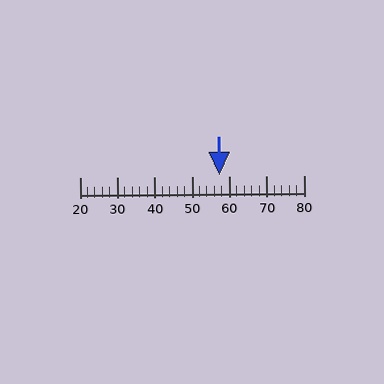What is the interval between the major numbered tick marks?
The major tick marks are spaced 10 units apart.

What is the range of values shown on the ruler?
The ruler shows values from 20 to 80.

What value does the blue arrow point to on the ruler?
The blue arrow points to approximately 57.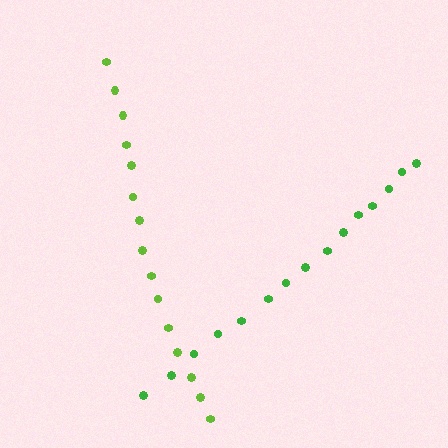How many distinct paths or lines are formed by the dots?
There are 2 distinct paths.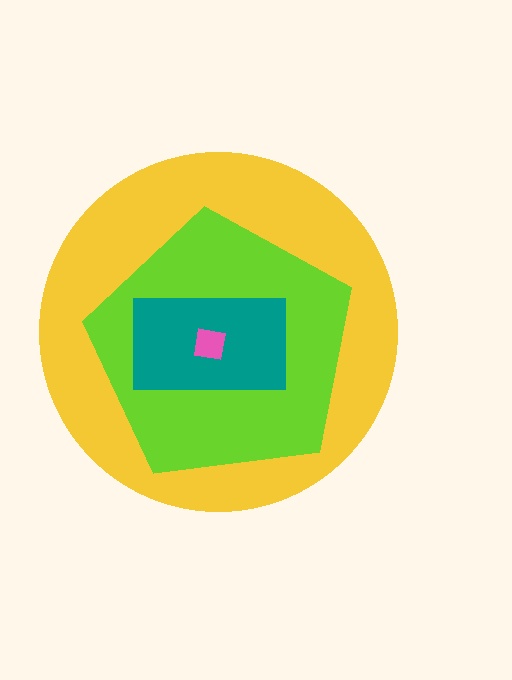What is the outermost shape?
The yellow circle.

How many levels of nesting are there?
4.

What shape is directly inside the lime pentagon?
The teal rectangle.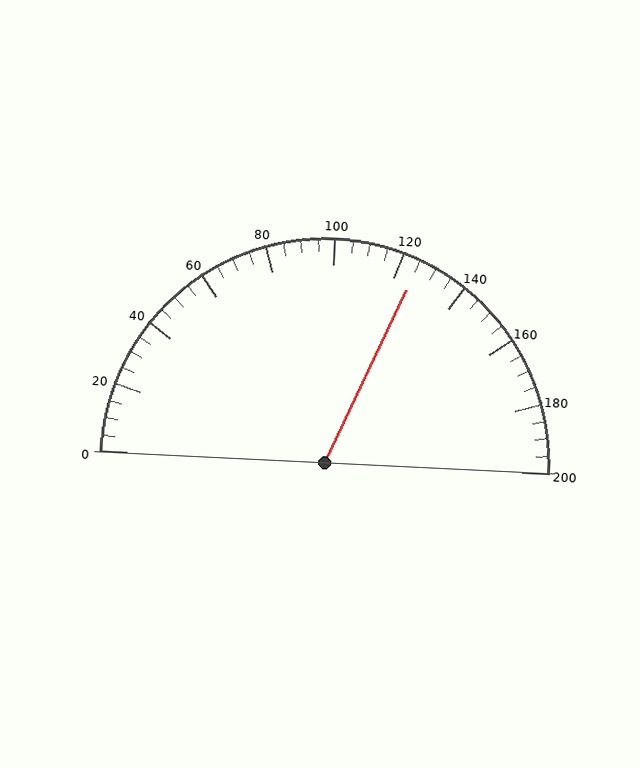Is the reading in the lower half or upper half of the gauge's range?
The reading is in the upper half of the range (0 to 200).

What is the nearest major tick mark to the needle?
The nearest major tick mark is 120.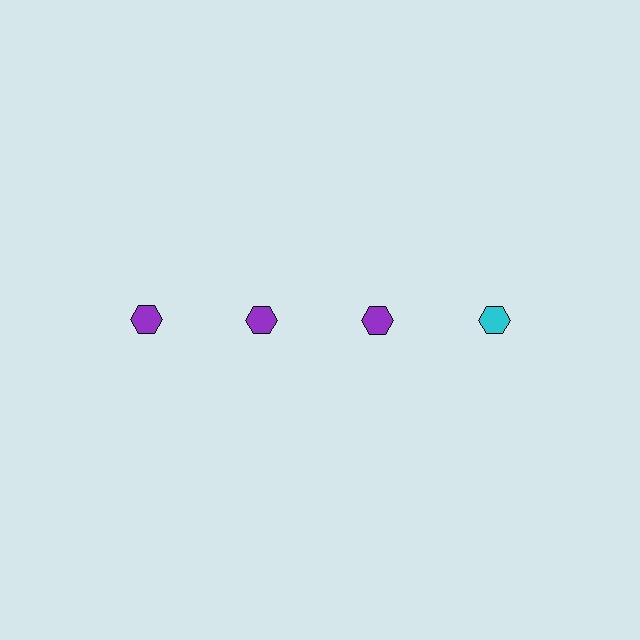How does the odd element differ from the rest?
It has a different color: cyan instead of purple.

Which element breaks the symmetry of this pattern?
The cyan hexagon in the top row, second from right column breaks the symmetry. All other shapes are purple hexagons.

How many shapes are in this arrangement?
There are 4 shapes arranged in a grid pattern.